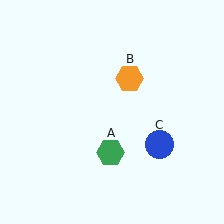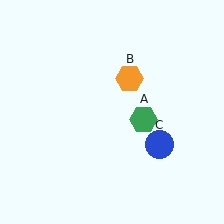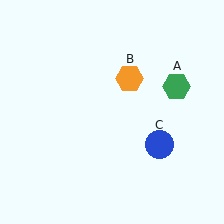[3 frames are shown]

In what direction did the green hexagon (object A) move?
The green hexagon (object A) moved up and to the right.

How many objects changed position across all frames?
1 object changed position: green hexagon (object A).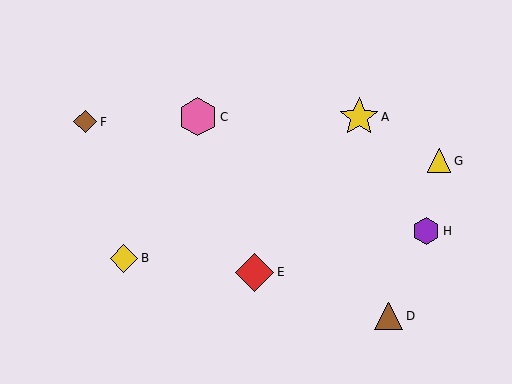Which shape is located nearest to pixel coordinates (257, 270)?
The red diamond (labeled E) at (255, 272) is nearest to that location.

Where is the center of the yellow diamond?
The center of the yellow diamond is at (124, 258).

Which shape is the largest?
The yellow star (labeled A) is the largest.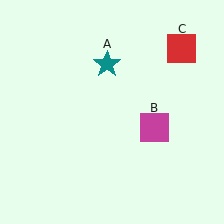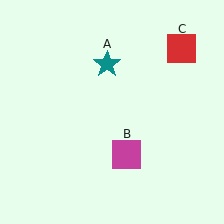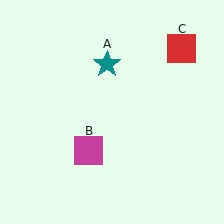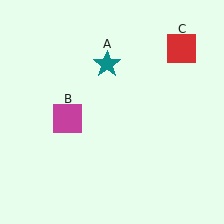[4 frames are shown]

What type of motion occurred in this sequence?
The magenta square (object B) rotated clockwise around the center of the scene.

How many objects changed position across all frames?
1 object changed position: magenta square (object B).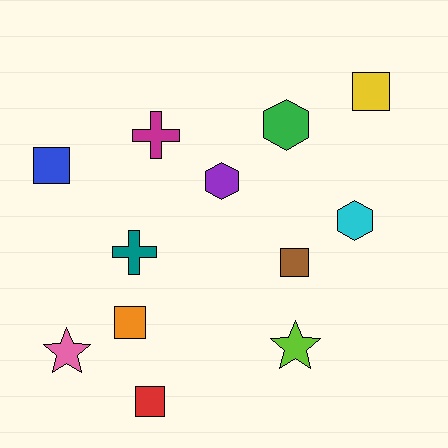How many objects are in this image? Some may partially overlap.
There are 12 objects.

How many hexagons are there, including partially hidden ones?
There are 3 hexagons.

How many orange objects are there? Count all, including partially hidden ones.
There is 1 orange object.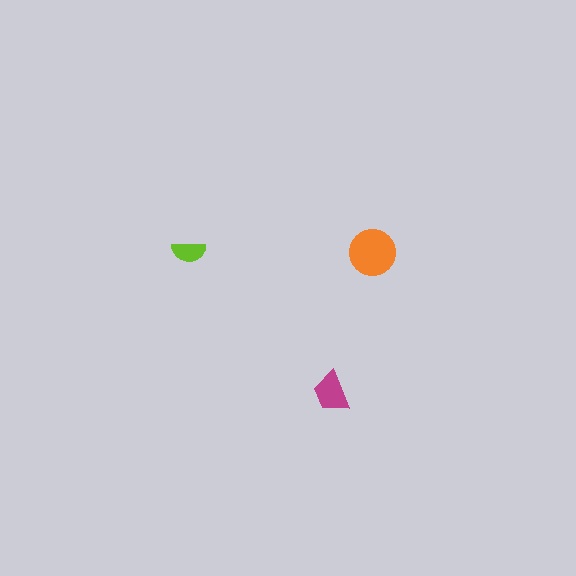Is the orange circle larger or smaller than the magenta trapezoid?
Larger.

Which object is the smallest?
The lime semicircle.